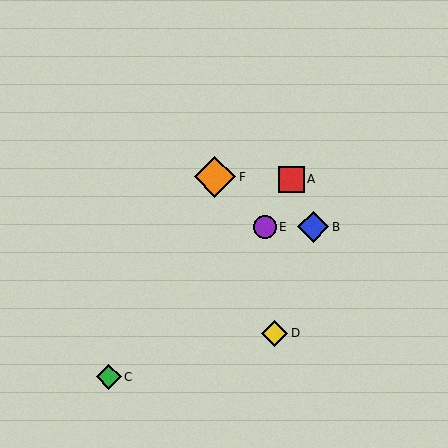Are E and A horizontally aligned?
No, E is at y≈227 and A is at y≈179.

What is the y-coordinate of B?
Object B is at y≈227.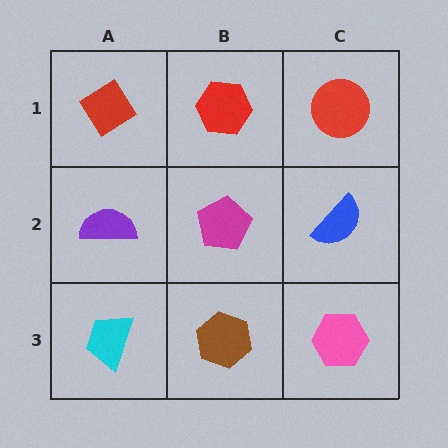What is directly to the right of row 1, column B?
A red circle.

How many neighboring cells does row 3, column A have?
2.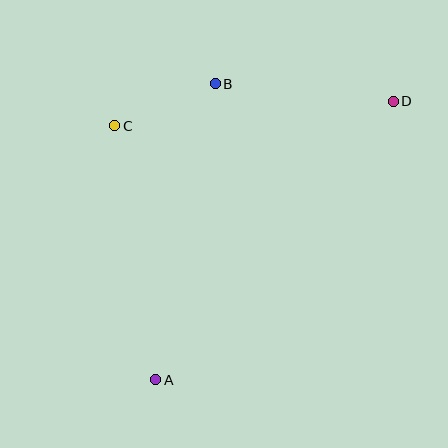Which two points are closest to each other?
Points B and C are closest to each other.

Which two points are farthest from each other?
Points A and D are farthest from each other.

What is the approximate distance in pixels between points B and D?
The distance between B and D is approximately 179 pixels.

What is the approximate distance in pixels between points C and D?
The distance between C and D is approximately 280 pixels.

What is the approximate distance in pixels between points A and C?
The distance between A and C is approximately 257 pixels.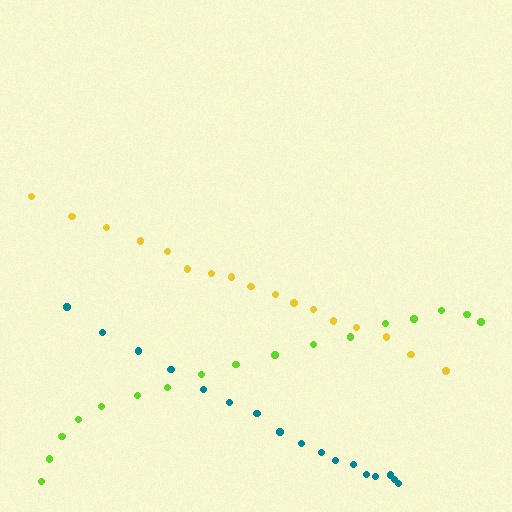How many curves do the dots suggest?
There are 3 distinct paths.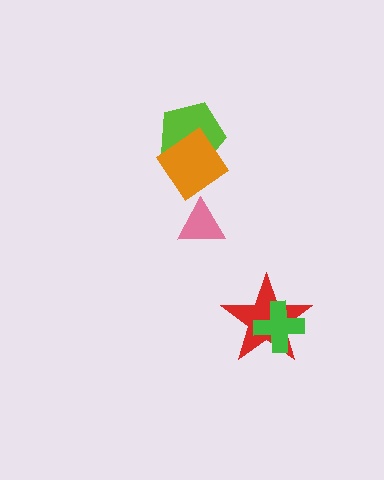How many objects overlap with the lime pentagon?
1 object overlaps with the lime pentagon.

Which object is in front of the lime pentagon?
The orange diamond is in front of the lime pentagon.